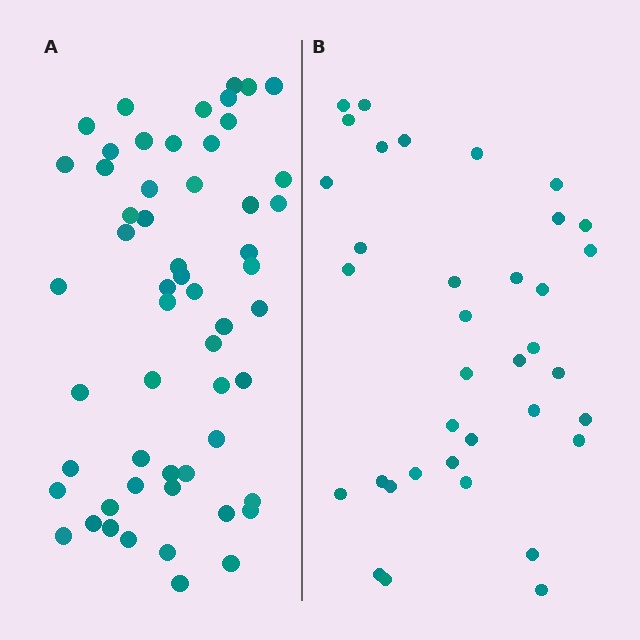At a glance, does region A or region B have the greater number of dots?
Region A (the left region) has more dots.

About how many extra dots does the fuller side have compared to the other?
Region A has approximately 20 more dots than region B.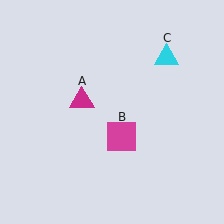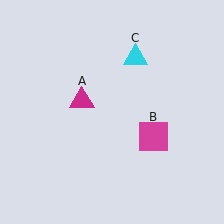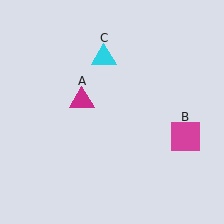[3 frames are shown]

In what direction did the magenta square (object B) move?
The magenta square (object B) moved right.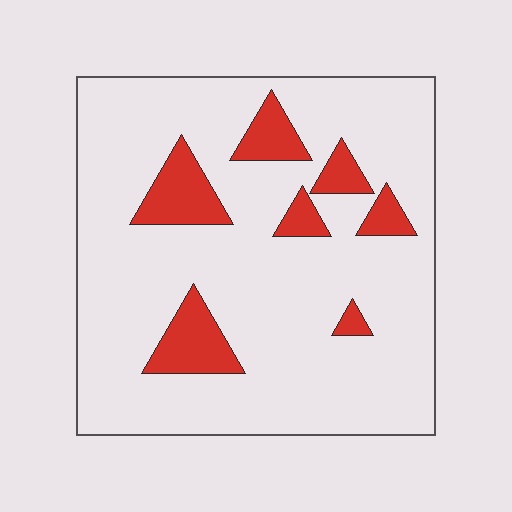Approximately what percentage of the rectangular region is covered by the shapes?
Approximately 15%.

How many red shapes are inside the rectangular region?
7.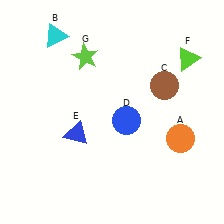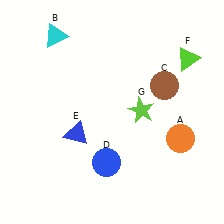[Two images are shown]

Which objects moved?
The objects that moved are: the blue circle (D), the lime star (G).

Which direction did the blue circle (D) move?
The blue circle (D) moved down.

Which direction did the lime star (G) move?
The lime star (G) moved right.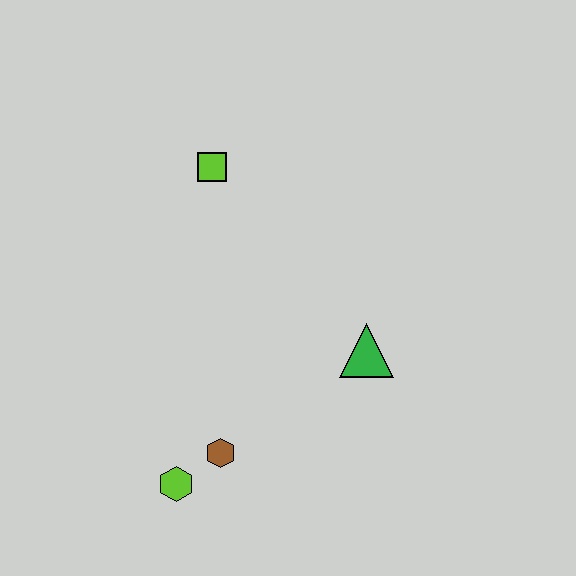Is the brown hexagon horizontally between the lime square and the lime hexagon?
No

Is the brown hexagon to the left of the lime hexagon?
No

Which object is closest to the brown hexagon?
The lime hexagon is closest to the brown hexagon.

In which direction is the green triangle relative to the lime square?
The green triangle is below the lime square.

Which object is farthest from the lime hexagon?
The lime square is farthest from the lime hexagon.